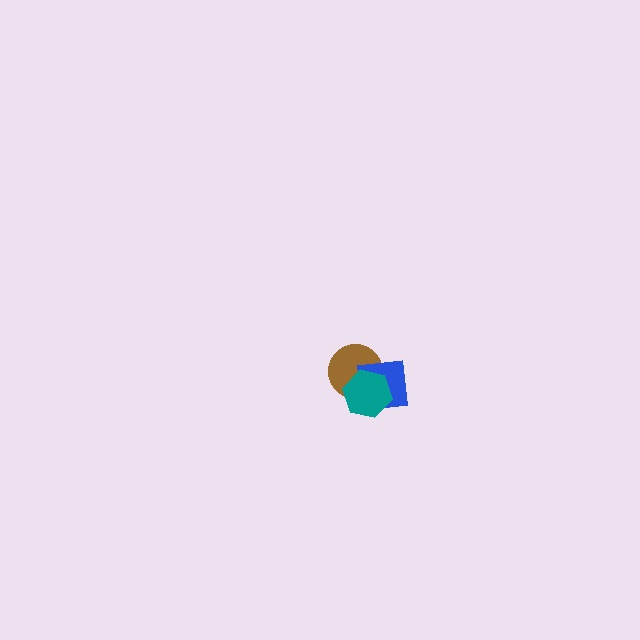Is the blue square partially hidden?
Yes, it is partially covered by another shape.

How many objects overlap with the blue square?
2 objects overlap with the blue square.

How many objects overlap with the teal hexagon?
2 objects overlap with the teal hexagon.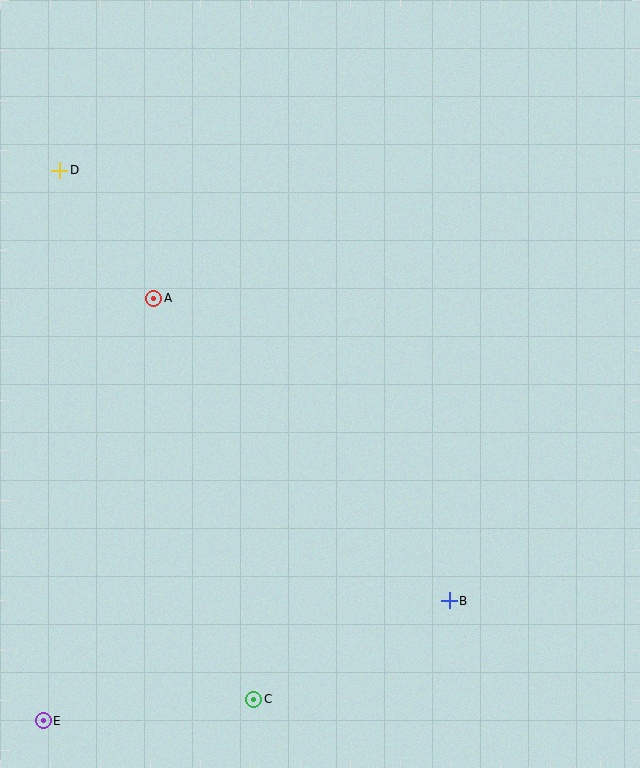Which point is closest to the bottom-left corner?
Point E is closest to the bottom-left corner.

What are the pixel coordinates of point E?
Point E is at (43, 721).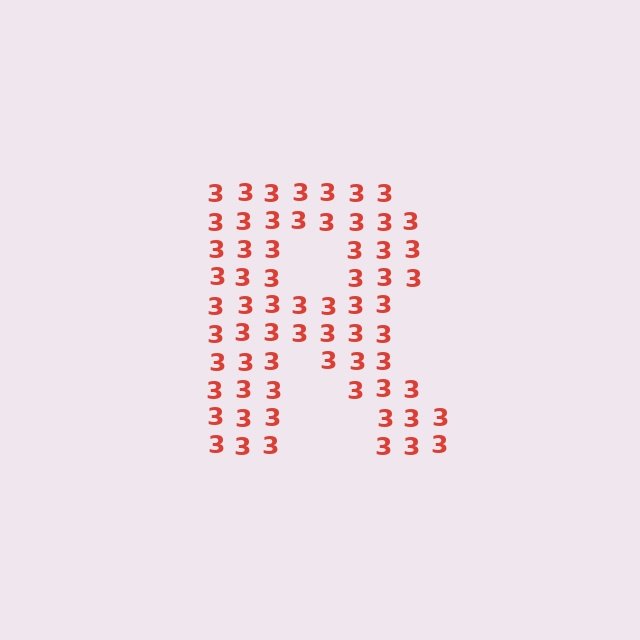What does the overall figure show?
The overall figure shows the letter R.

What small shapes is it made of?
It is made of small digit 3's.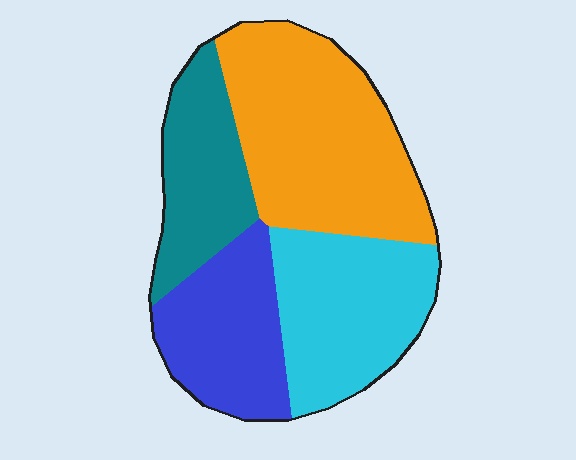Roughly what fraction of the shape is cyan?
Cyan takes up about one quarter (1/4) of the shape.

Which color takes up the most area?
Orange, at roughly 35%.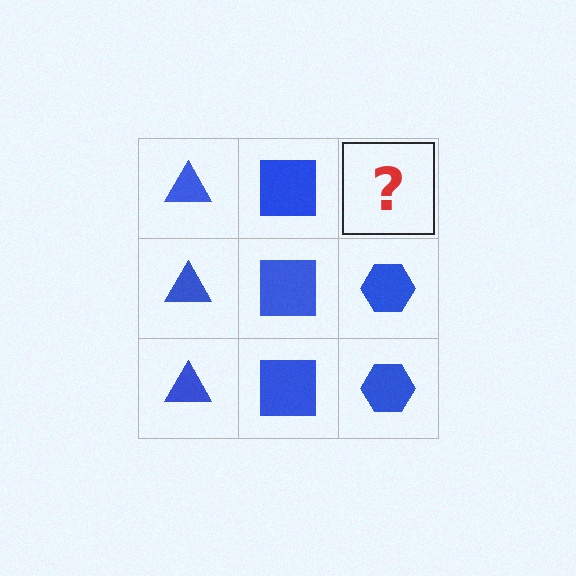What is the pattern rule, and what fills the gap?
The rule is that each column has a consistent shape. The gap should be filled with a blue hexagon.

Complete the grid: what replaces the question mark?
The question mark should be replaced with a blue hexagon.